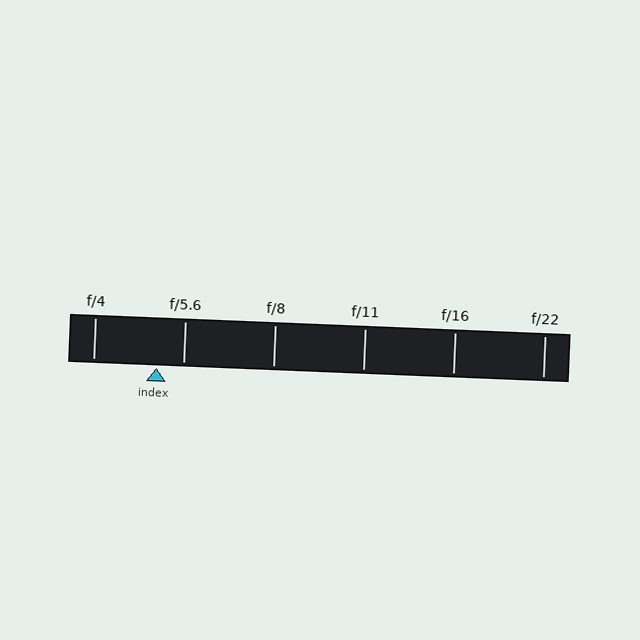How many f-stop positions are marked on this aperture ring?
There are 6 f-stop positions marked.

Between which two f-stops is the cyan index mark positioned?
The index mark is between f/4 and f/5.6.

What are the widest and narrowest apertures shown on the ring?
The widest aperture shown is f/4 and the narrowest is f/22.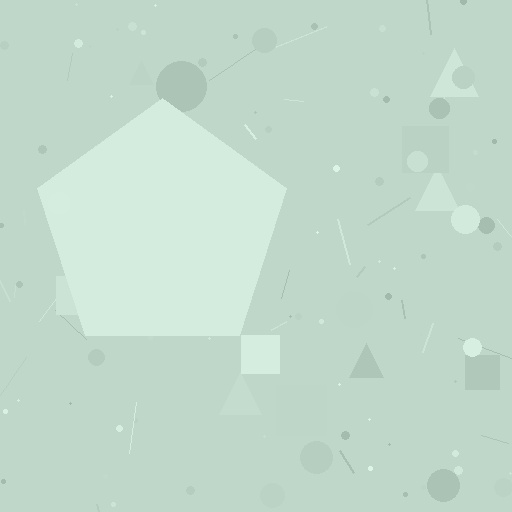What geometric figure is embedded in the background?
A pentagon is embedded in the background.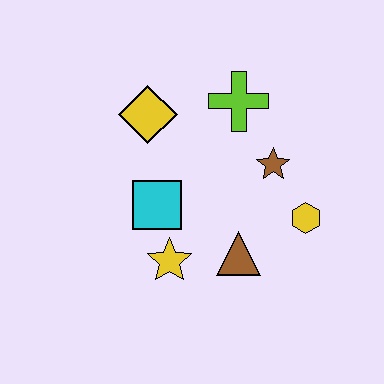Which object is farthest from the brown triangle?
The yellow diamond is farthest from the brown triangle.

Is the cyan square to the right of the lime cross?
No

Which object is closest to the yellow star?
The cyan square is closest to the yellow star.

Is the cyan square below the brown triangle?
No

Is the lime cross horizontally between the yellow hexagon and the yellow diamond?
Yes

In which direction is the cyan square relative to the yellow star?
The cyan square is above the yellow star.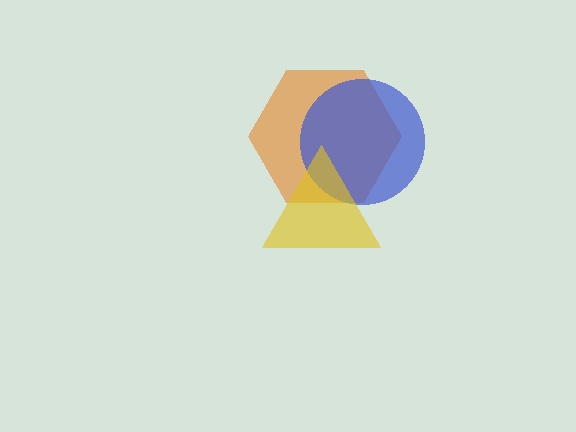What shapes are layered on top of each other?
The layered shapes are: an orange hexagon, a blue circle, a yellow triangle.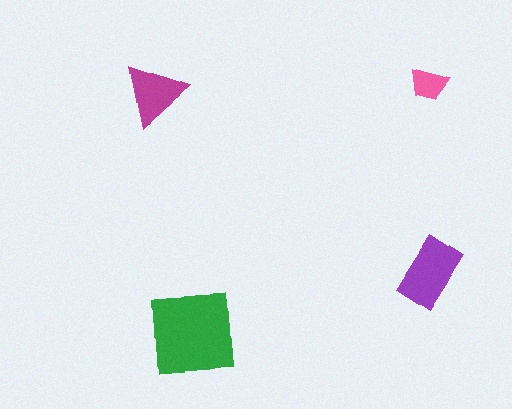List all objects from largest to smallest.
The green square, the purple rectangle, the magenta triangle, the pink trapezoid.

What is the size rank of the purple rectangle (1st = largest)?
2nd.